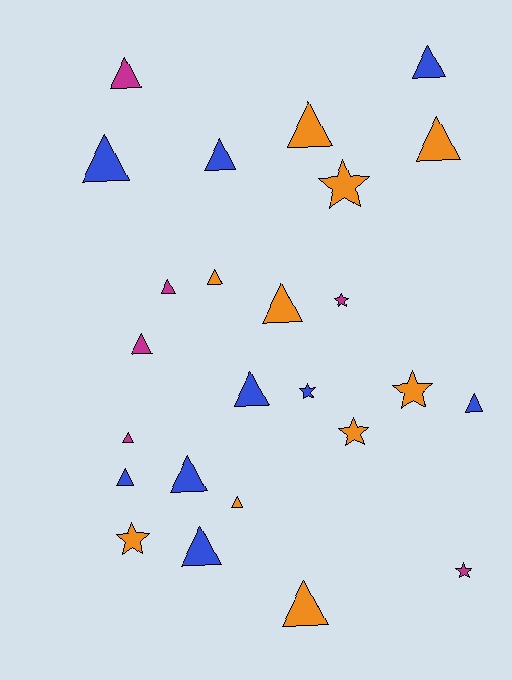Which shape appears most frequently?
Triangle, with 18 objects.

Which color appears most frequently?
Orange, with 10 objects.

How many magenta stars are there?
There are 2 magenta stars.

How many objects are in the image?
There are 25 objects.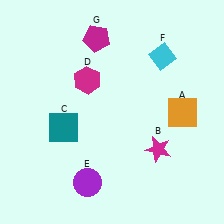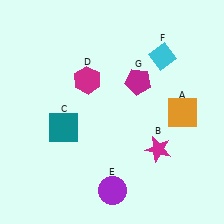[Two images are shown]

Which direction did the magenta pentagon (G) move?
The magenta pentagon (G) moved down.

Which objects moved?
The objects that moved are: the purple circle (E), the magenta pentagon (G).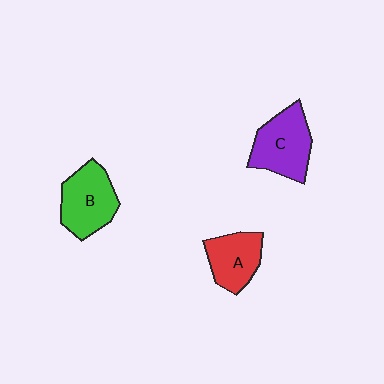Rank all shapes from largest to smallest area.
From largest to smallest: C (purple), B (green), A (red).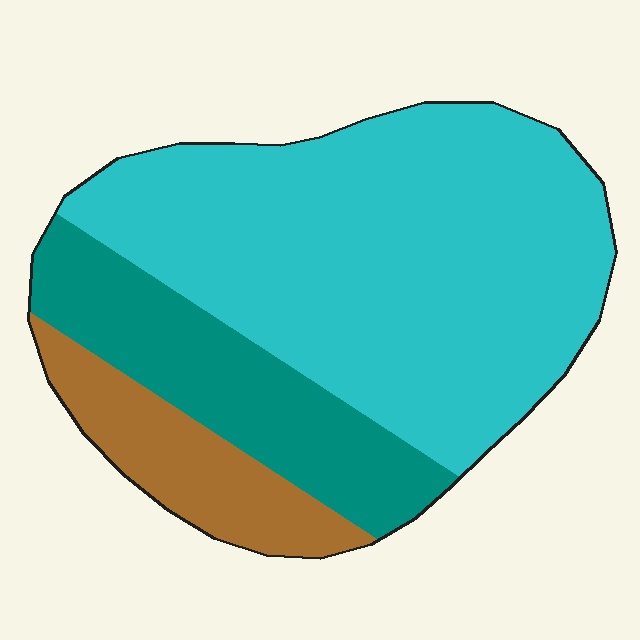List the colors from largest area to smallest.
From largest to smallest: cyan, teal, brown.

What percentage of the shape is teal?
Teal covers around 25% of the shape.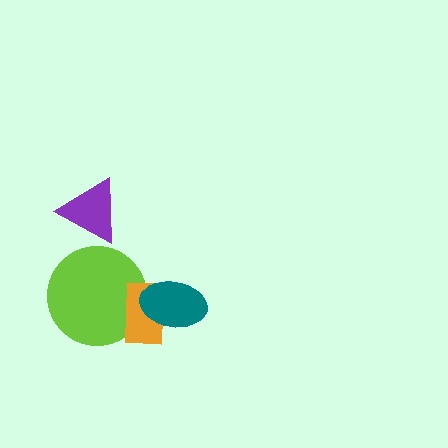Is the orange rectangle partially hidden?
Yes, it is partially covered by another shape.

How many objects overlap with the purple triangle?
0 objects overlap with the purple triangle.